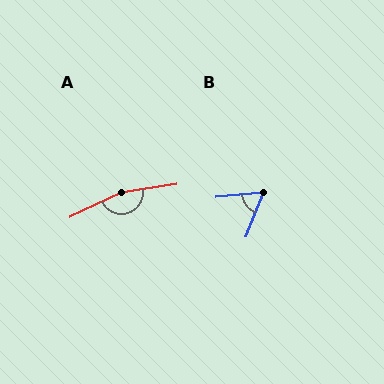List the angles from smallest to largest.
B (63°), A (163°).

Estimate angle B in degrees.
Approximately 63 degrees.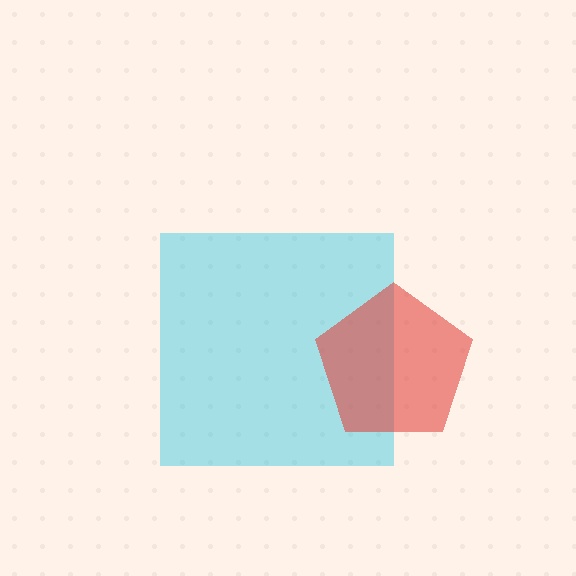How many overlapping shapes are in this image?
There are 2 overlapping shapes in the image.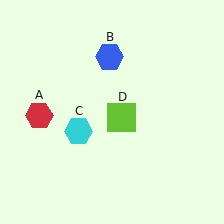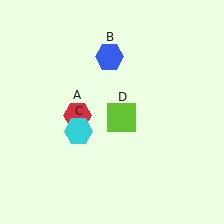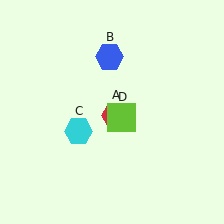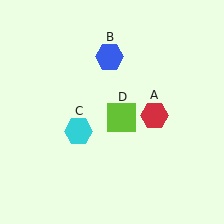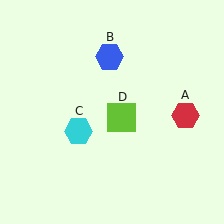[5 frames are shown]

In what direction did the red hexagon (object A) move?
The red hexagon (object A) moved right.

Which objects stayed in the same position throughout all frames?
Blue hexagon (object B) and cyan hexagon (object C) and lime square (object D) remained stationary.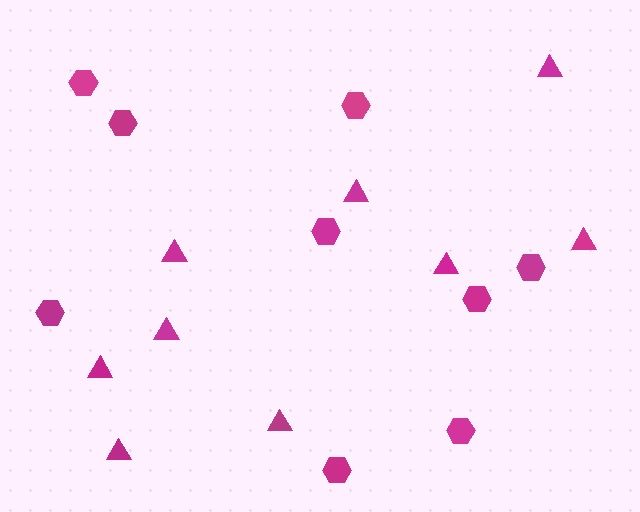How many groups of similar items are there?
There are 2 groups: one group of triangles (9) and one group of hexagons (9).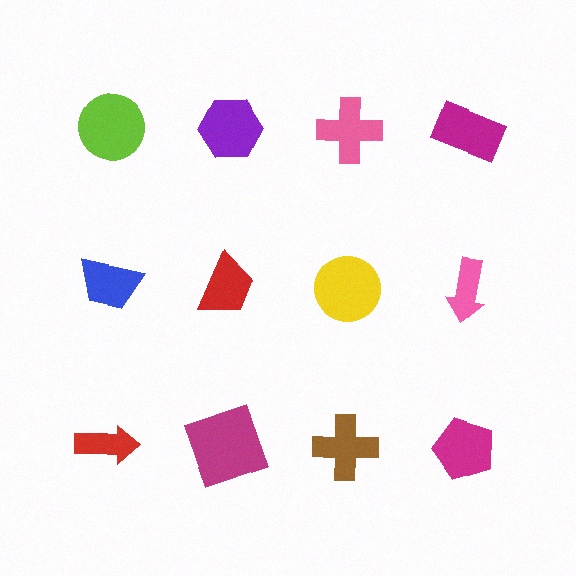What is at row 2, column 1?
A blue trapezoid.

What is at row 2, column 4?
A pink arrow.